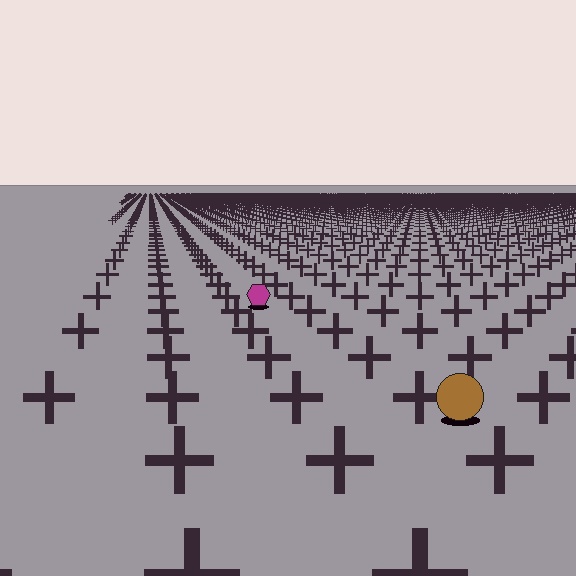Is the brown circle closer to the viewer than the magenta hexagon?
Yes. The brown circle is closer — you can tell from the texture gradient: the ground texture is coarser near it.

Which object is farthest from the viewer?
The magenta hexagon is farthest from the viewer. It appears smaller and the ground texture around it is denser.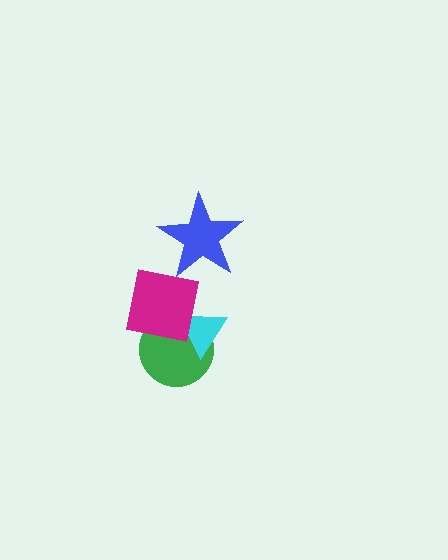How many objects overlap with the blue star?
1 object overlaps with the blue star.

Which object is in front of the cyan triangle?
The magenta square is in front of the cyan triangle.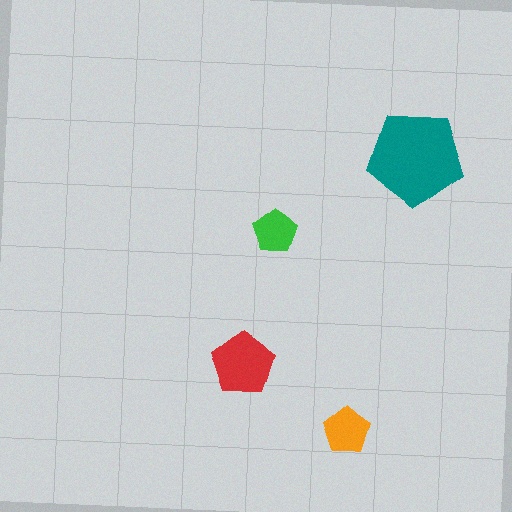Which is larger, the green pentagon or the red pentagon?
The red one.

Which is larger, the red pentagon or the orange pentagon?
The red one.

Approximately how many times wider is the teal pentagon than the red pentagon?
About 1.5 times wider.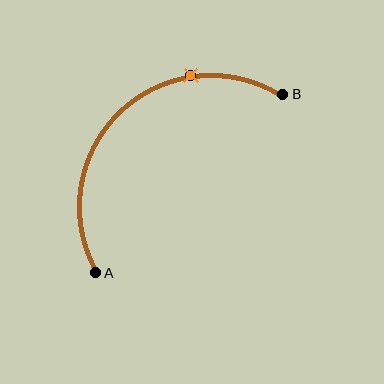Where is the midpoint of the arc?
The arc midpoint is the point on the curve farthest from the straight line joining A and B. It sits above and to the left of that line.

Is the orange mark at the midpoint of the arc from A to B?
No. The orange mark lies on the arc but is closer to endpoint B. The arc midpoint would be at the point on the curve equidistant along the arc from both A and B.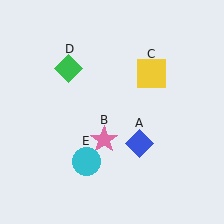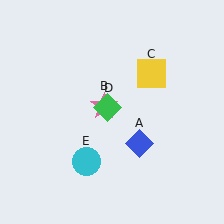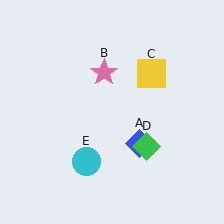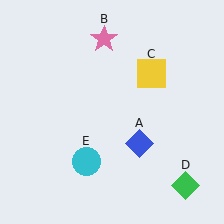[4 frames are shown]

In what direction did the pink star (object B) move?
The pink star (object B) moved up.